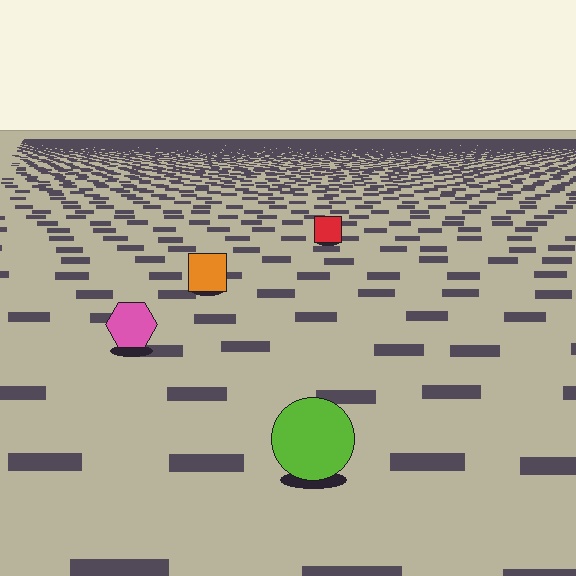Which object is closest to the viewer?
The lime circle is closest. The texture marks near it are larger and more spread out.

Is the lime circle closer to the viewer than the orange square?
Yes. The lime circle is closer — you can tell from the texture gradient: the ground texture is coarser near it.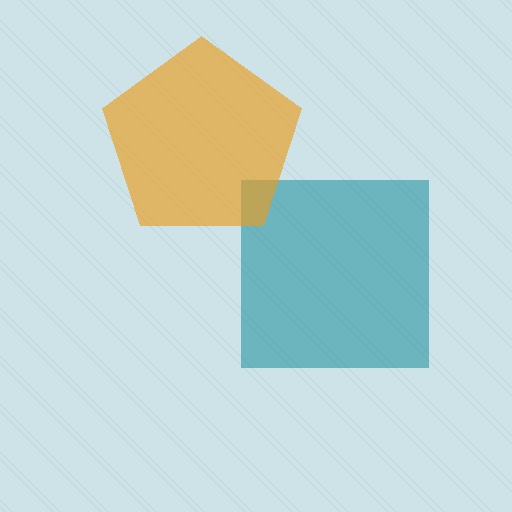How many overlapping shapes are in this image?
There are 2 overlapping shapes in the image.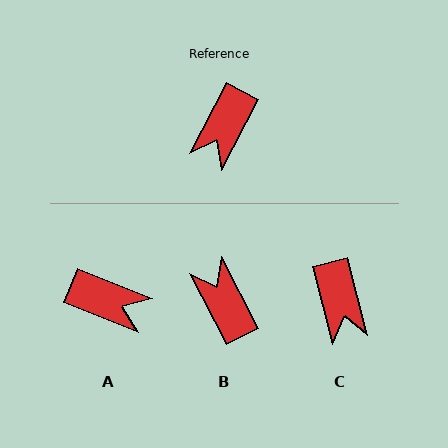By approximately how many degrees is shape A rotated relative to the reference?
Approximately 97 degrees counter-clockwise.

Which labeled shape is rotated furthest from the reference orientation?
B, about 125 degrees away.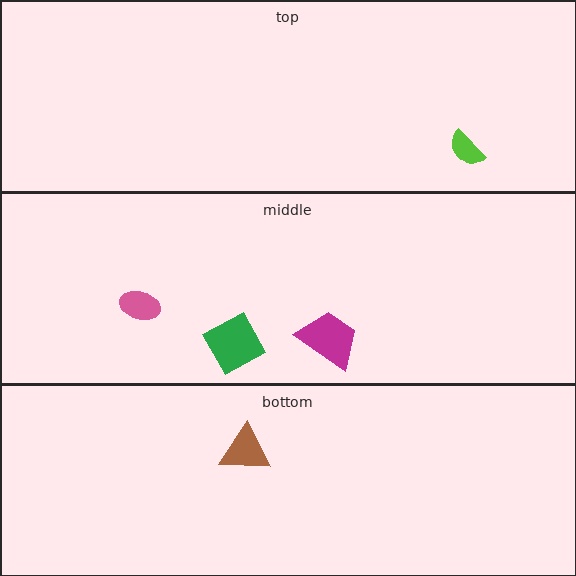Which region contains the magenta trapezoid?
The middle region.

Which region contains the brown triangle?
The bottom region.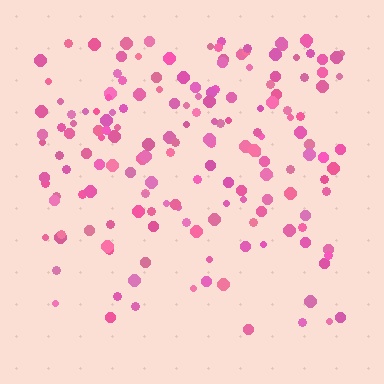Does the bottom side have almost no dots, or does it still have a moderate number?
Still a moderate number, just noticeably fewer than the top.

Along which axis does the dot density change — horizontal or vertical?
Vertical.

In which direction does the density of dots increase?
From bottom to top, with the top side densest.